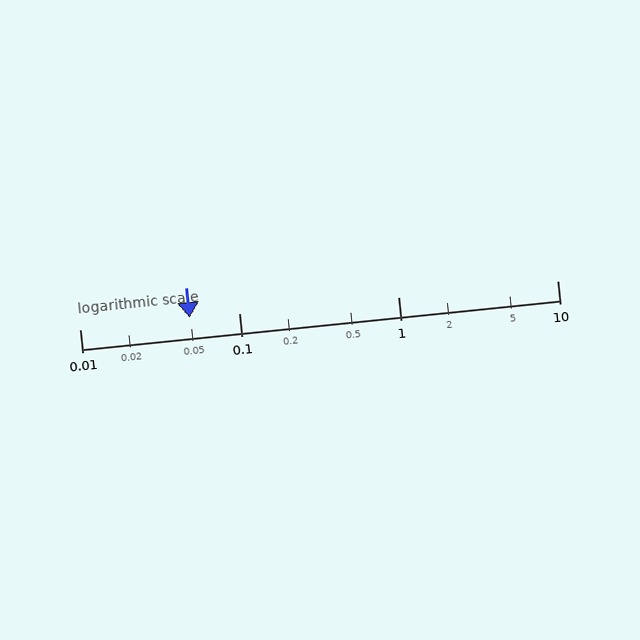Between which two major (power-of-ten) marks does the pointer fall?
The pointer is between 0.01 and 0.1.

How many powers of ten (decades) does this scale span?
The scale spans 3 decades, from 0.01 to 10.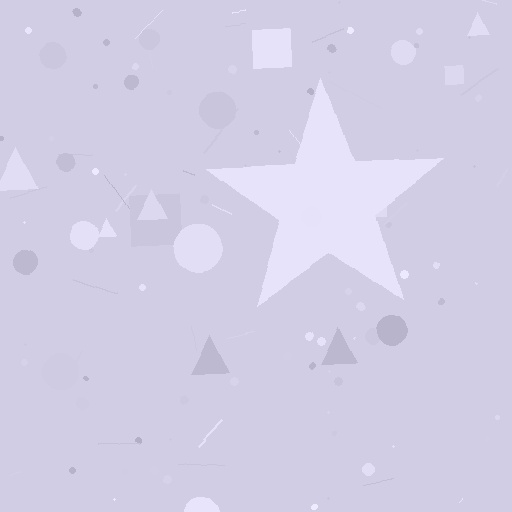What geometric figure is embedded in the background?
A star is embedded in the background.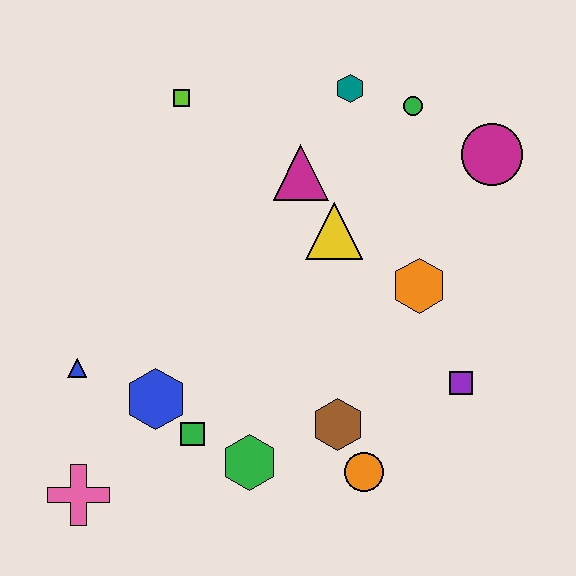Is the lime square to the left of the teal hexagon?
Yes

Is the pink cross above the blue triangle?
No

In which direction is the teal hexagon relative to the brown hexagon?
The teal hexagon is above the brown hexagon.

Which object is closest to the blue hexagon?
The green square is closest to the blue hexagon.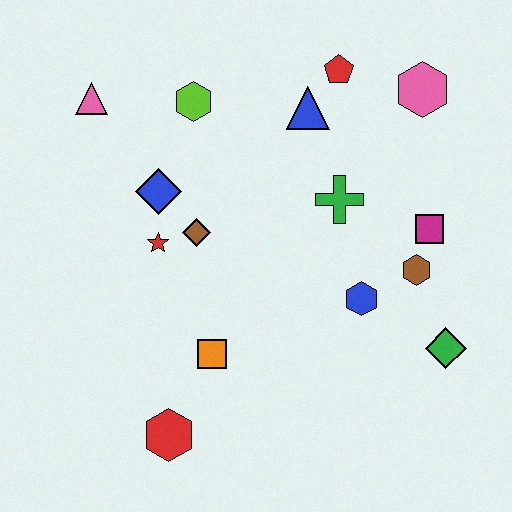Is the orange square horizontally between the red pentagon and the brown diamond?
Yes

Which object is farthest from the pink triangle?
The green diamond is farthest from the pink triangle.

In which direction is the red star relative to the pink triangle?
The red star is below the pink triangle.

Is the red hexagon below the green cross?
Yes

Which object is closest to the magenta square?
The brown hexagon is closest to the magenta square.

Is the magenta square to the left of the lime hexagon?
No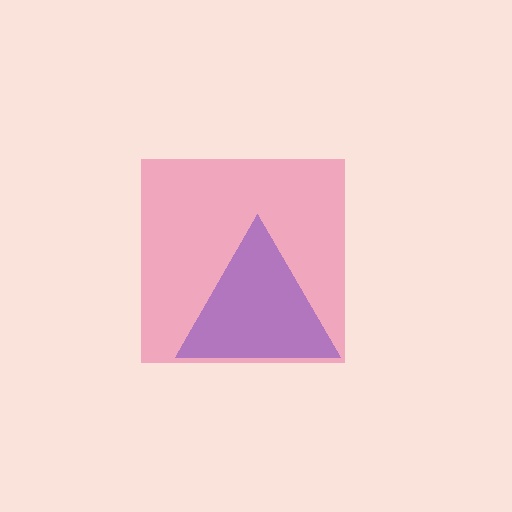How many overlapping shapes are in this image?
There are 2 overlapping shapes in the image.